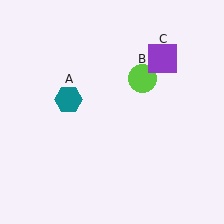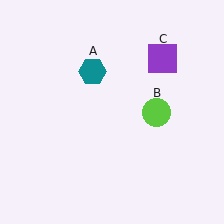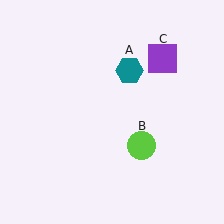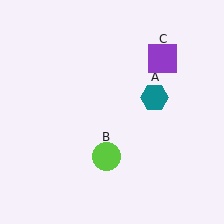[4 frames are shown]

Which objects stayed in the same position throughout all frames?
Purple square (object C) remained stationary.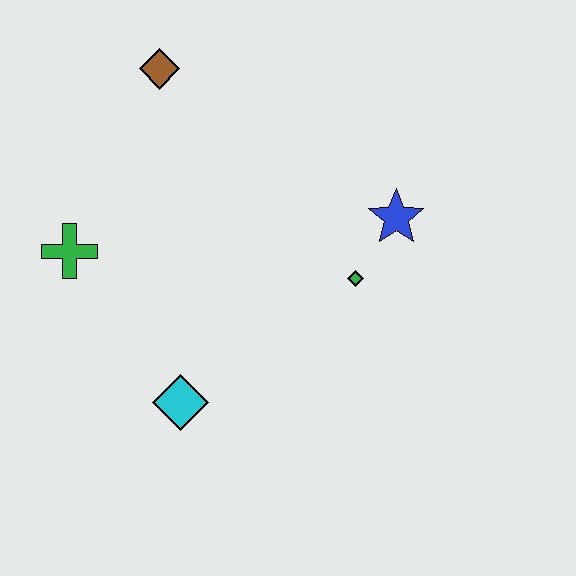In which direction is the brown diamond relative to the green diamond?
The brown diamond is above the green diamond.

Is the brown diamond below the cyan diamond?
No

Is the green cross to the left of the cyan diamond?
Yes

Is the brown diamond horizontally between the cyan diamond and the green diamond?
No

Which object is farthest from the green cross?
The blue star is farthest from the green cross.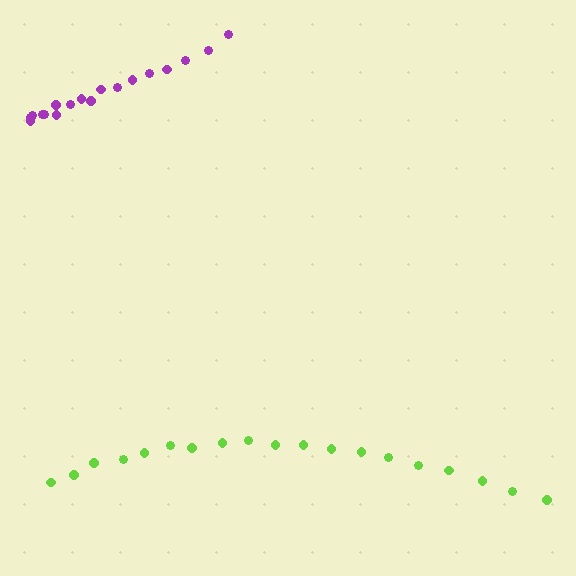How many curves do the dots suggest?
There are 2 distinct paths.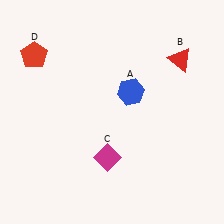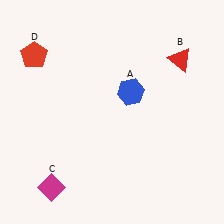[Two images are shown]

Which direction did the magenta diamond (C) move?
The magenta diamond (C) moved left.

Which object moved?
The magenta diamond (C) moved left.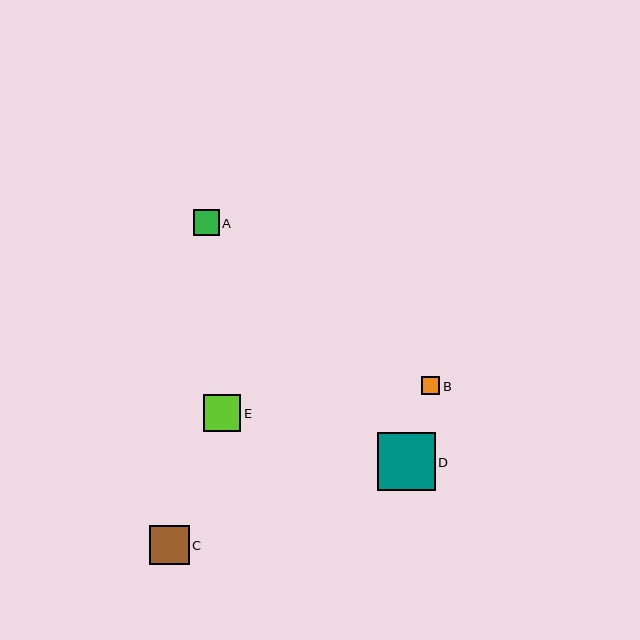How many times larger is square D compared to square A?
Square D is approximately 2.2 times the size of square A.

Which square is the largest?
Square D is the largest with a size of approximately 58 pixels.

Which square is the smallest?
Square B is the smallest with a size of approximately 18 pixels.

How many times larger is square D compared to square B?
Square D is approximately 3.2 times the size of square B.